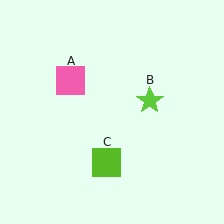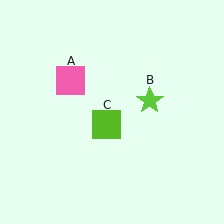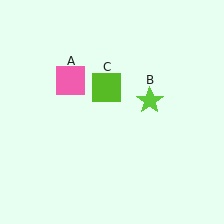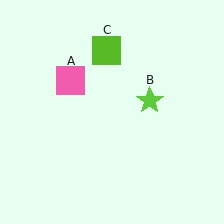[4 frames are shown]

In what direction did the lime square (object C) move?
The lime square (object C) moved up.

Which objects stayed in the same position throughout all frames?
Pink square (object A) and lime star (object B) remained stationary.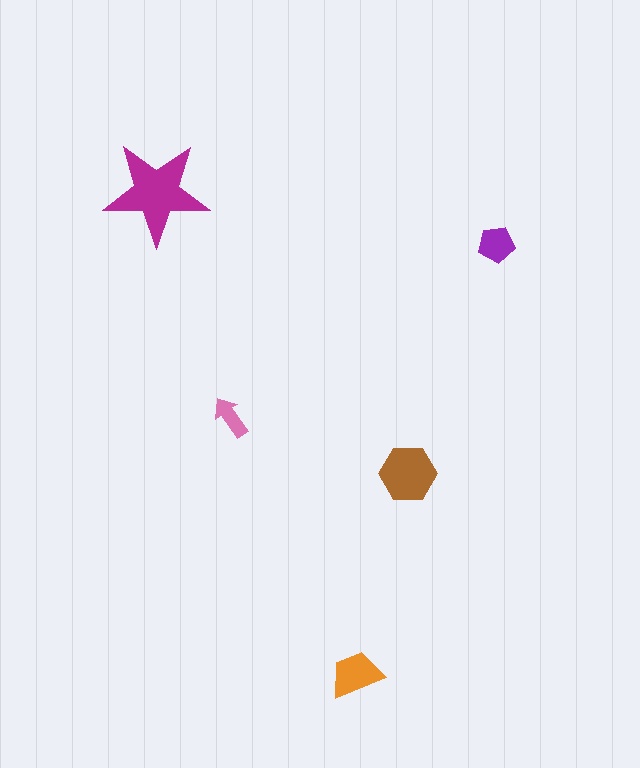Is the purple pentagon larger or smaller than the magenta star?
Smaller.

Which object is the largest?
The magenta star.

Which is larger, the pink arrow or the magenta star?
The magenta star.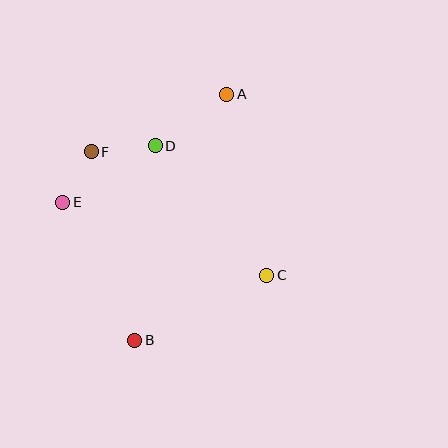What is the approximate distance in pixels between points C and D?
The distance between C and D is approximately 171 pixels.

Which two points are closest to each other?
Points E and F are closest to each other.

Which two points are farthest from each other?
Points A and B are farthest from each other.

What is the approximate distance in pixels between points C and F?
The distance between C and F is approximately 214 pixels.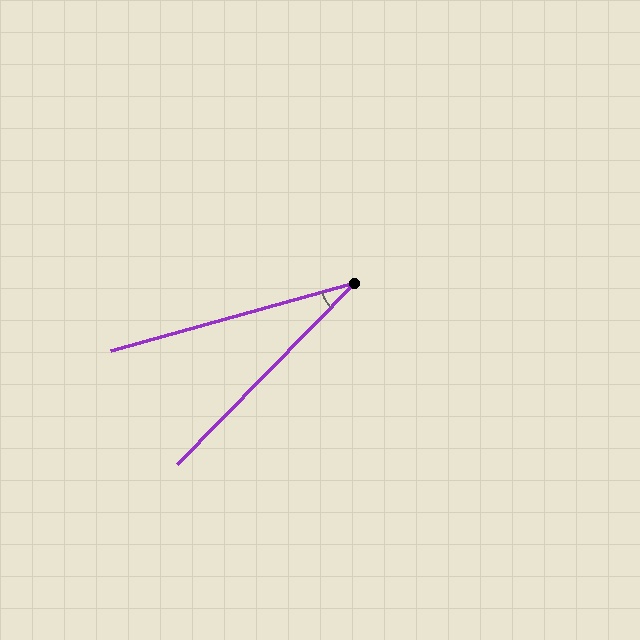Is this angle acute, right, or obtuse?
It is acute.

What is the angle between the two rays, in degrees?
Approximately 30 degrees.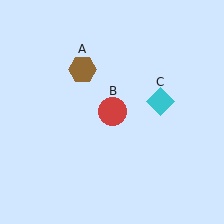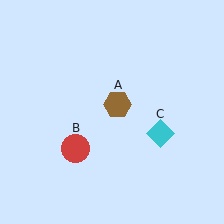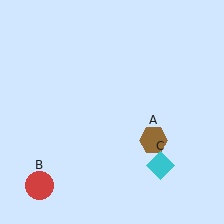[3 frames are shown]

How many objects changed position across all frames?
3 objects changed position: brown hexagon (object A), red circle (object B), cyan diamond (object C).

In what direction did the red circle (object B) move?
The red circle (object B) moved down and to the left.